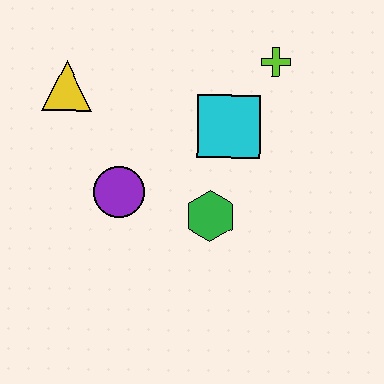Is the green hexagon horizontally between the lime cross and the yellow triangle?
Yes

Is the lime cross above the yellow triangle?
Yes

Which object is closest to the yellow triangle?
The purple circle is closest to the yellow triangle.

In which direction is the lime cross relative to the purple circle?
The lime cross is to the right of the purple circle.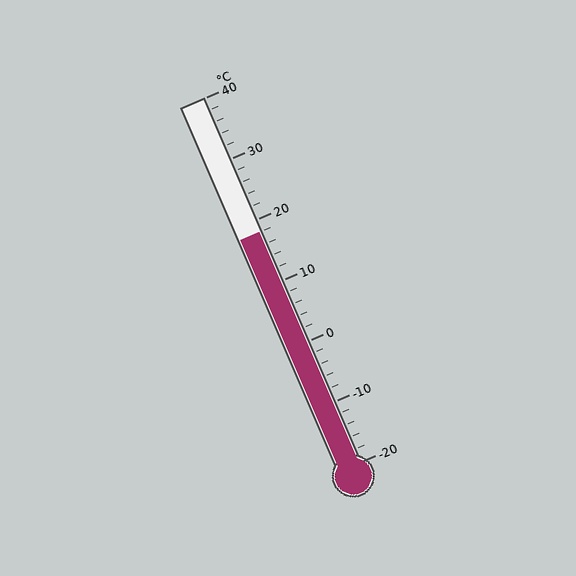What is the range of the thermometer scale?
The thermometer scale ranges from -20°C to 40°C.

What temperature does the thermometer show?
The thermometer shows approximately 18°C.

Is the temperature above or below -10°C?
The temperature is above -10°C.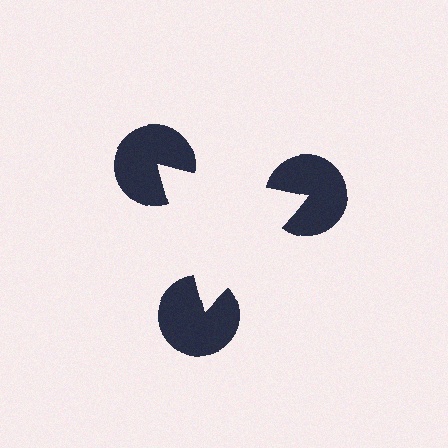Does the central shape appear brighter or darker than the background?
It typically appears slightly brighter than the background, even though no actual brightness change is drawn.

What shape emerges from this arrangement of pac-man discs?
An illusory triangle — its edges are inferred from the aligned wedge cuts in the pac-man discs, not physically drawn.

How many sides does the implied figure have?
3 sides.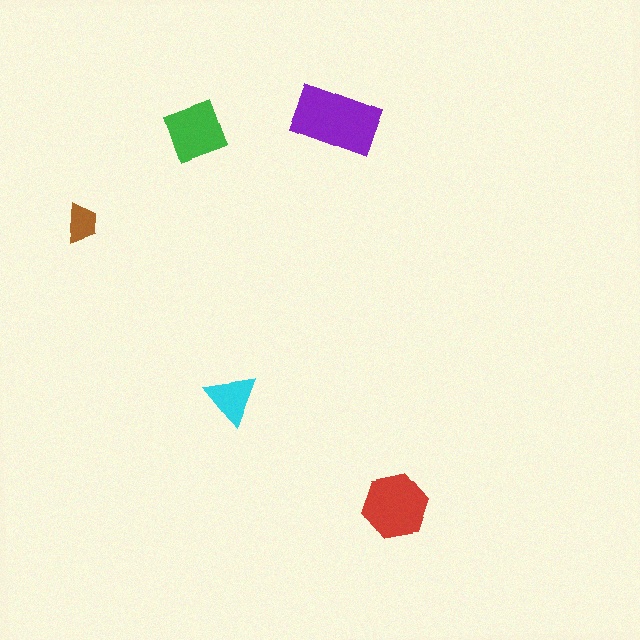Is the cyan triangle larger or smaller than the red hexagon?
Smaller.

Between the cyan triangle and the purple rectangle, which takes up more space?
The purple rectangle.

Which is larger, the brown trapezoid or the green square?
The green square.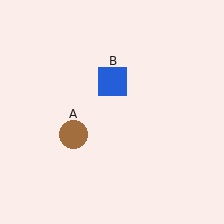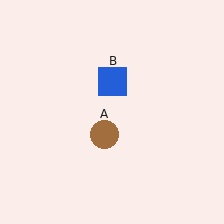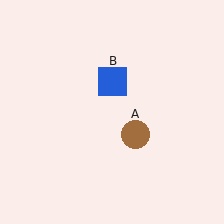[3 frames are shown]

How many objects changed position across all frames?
1 object changed position: brown circle (object A).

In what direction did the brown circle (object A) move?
The brown circle (object A) moved right.